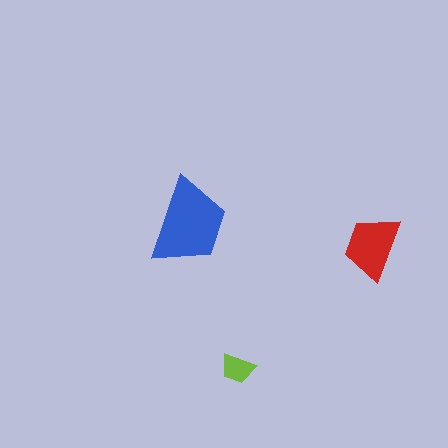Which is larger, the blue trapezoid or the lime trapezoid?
The blue one.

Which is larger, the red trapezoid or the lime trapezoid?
The red one.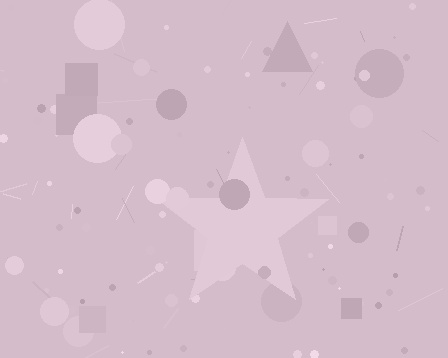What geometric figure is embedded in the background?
A star is embedded in the background.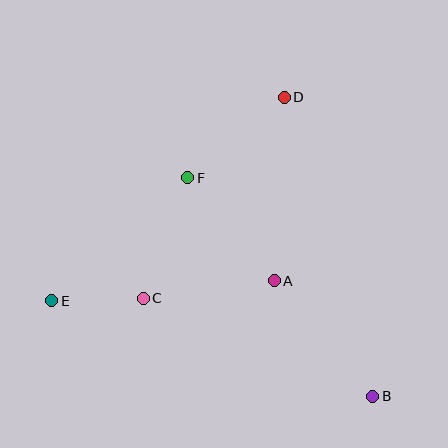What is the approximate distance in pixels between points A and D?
The distance between A and D is approximately 184 pixels.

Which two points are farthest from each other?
Points B and E are farthest from each other.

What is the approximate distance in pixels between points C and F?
The distance between C and F is approximately 128 pixels.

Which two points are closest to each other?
Points C and E are closest to each other.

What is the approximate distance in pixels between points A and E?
The distance between A and E is approximately 223 pixels.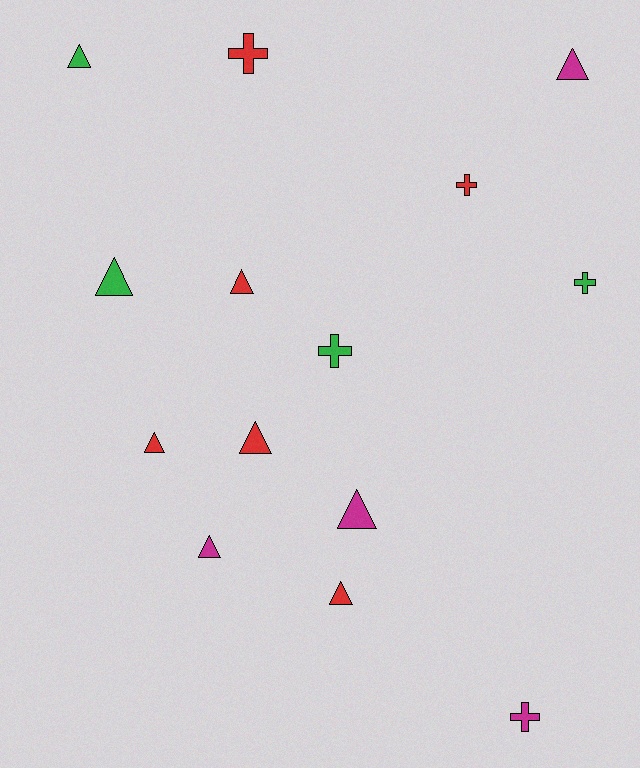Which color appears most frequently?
Red, with 6 objects.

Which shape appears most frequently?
Triangle, with 9 objects.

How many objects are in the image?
There are 14 objects.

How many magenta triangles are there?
There are 3 magenta triangles.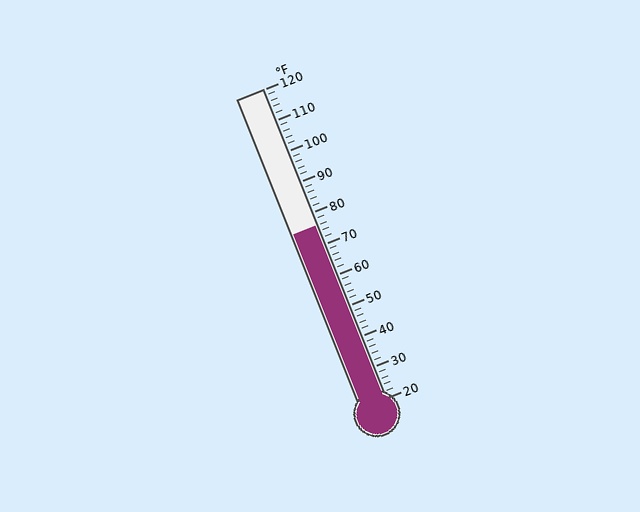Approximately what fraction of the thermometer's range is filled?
The thermometer is filled to approximately 55% of its range.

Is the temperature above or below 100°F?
The temperature is below 100°F.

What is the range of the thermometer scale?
The thermometer scale ranges from 20°F to 120°F.